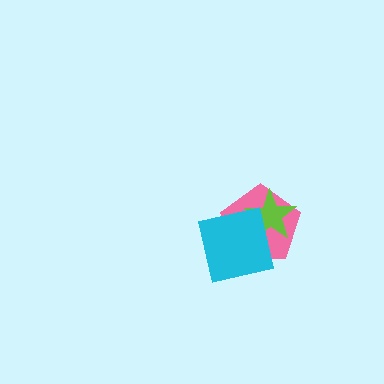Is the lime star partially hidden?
Yes, it is partially covered by another shape.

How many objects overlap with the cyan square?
2 objects overlap with the cyan square.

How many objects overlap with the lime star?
2 objects overlap with the lime star.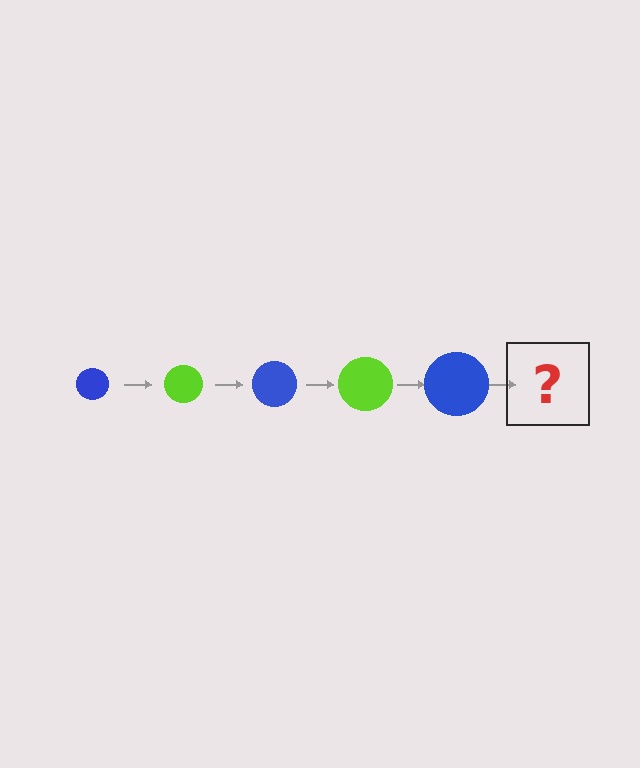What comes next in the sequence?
The next element should be a lime circle, larger than the previous one.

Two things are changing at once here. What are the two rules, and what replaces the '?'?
The two rules are that the circle grows larger each step and the color cycles through blue and lime. The '?' should be a lime circle, larger than the previous one.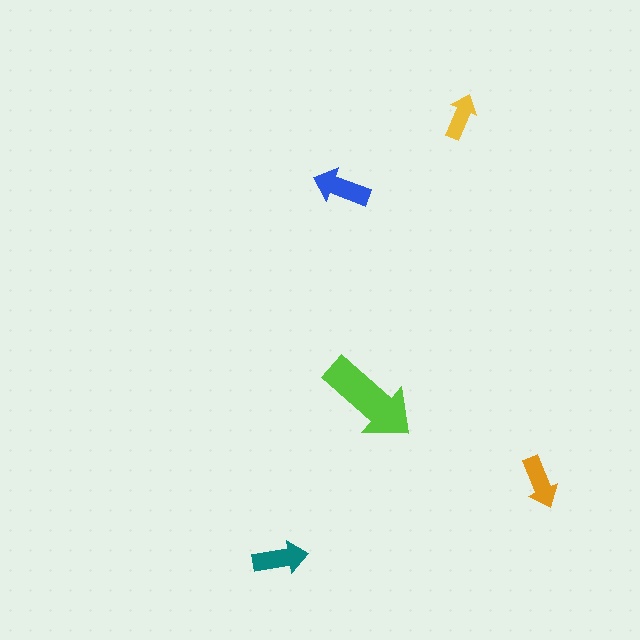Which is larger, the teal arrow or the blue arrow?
The blue one.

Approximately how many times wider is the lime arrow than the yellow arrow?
About 2 times wider.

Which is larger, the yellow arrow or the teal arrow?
The teal one.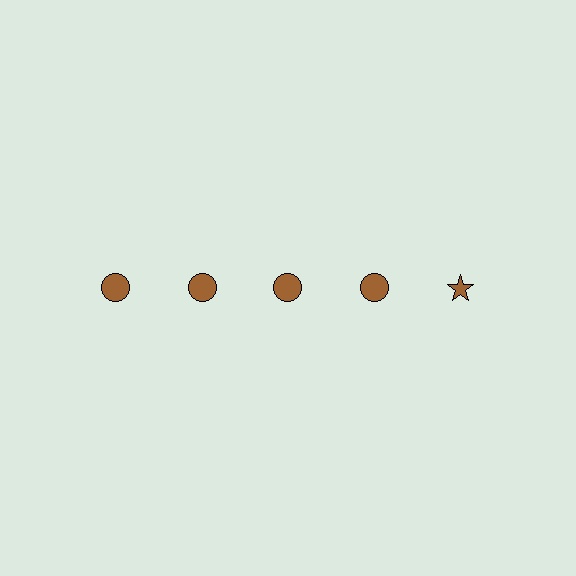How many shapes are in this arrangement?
There are 5 shapes arranged in a grid pattern.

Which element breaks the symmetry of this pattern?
The brown star in the top row, rightmost column breaks the symmetry. All other shapes are brown circles.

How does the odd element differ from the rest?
It has a different shape: star instead of circle.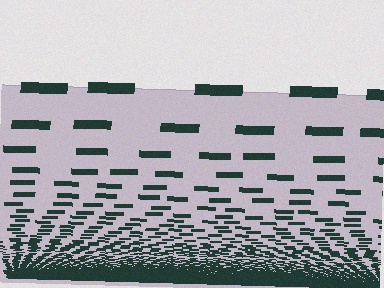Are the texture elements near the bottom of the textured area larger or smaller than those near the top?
Smaller. The gradient is inverted — elements near the bottom are smaller and denser.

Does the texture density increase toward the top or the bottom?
Density increases toward the bottom.